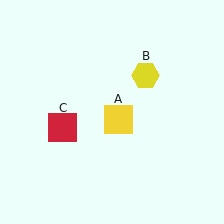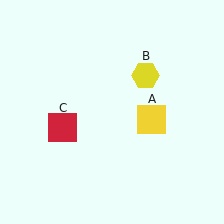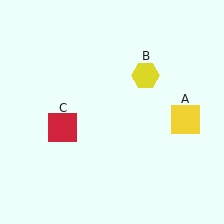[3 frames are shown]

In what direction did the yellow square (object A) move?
The yellow square (object A) moved right.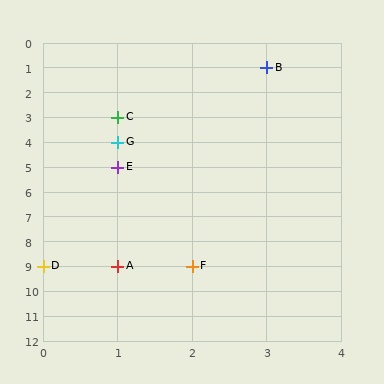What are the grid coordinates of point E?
Point E is at grid coordinates (1, 5).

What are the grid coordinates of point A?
Point A is at grid coordinates (1, 9).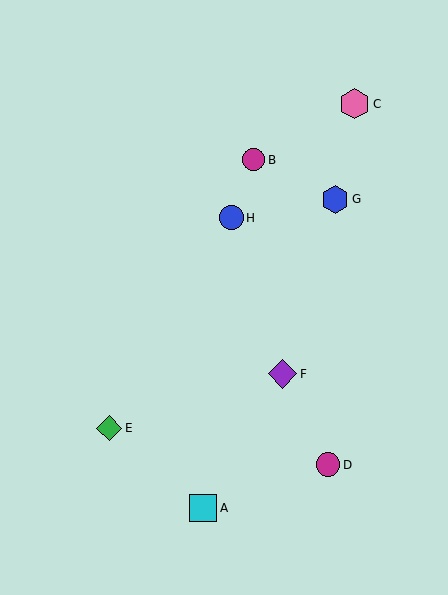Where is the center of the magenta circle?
The center of the magenta circle is at (254, 160).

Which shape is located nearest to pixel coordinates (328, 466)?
The magenta circle (labeled D) at (328, 465) is nearest to that location.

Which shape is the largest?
The pink hexagon (labeled C) is the largest.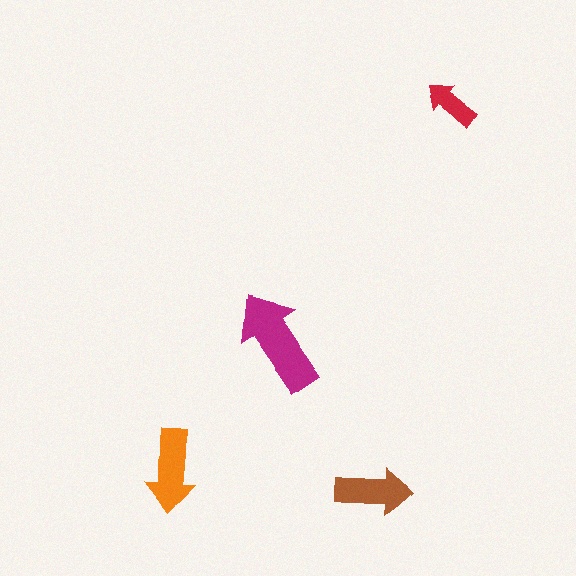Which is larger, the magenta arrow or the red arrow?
The magenta one.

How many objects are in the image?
There are 4 objects in the image.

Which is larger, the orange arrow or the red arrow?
The orange one.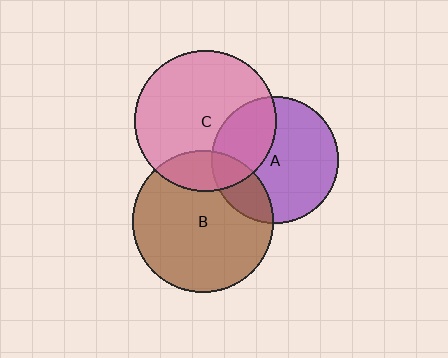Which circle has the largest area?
Circle C (pink).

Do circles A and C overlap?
Yes.